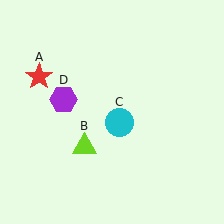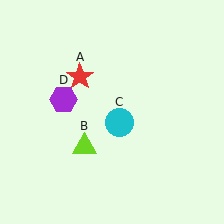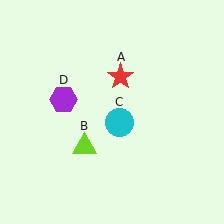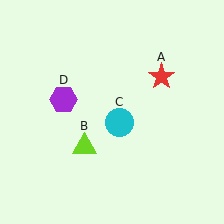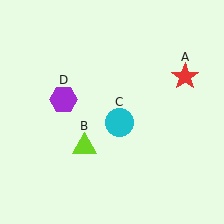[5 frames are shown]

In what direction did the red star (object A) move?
The red star (object A) moved right.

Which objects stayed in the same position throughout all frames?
Lime triangle (object B) and cyan circle (object C) and purple hexagon (object D) remained stationary.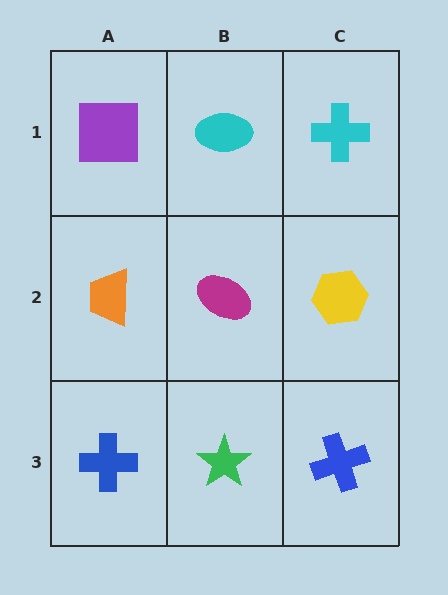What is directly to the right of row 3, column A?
A green star.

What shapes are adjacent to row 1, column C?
A yellow hexagon (row 2, column C), a cyan ellipse (row 1, column B).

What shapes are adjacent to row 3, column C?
A yellow hexagon (row 2, column C), a green star (row 3, column B).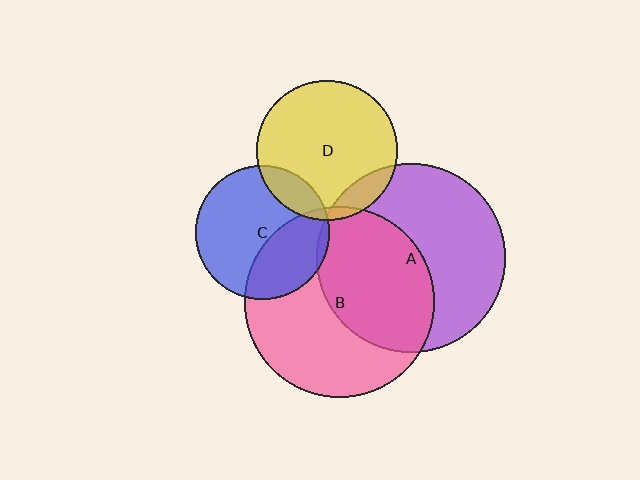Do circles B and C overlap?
Yes.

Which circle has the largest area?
Circle B (pink).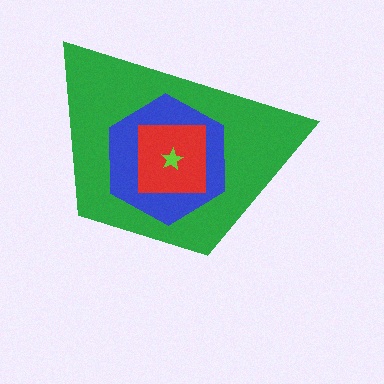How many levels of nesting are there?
4.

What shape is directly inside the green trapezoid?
The blue hexagon.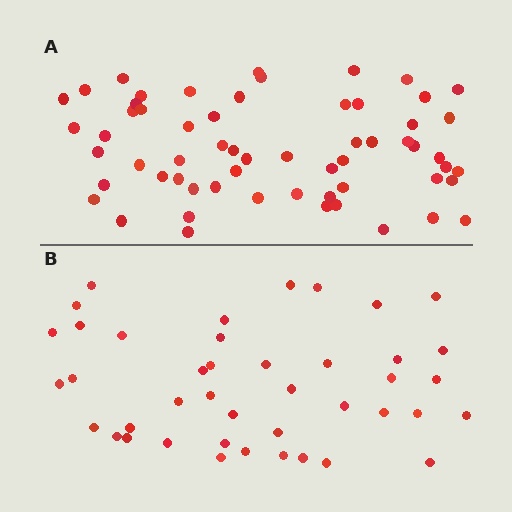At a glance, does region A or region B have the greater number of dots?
Region A (the top region) has more dots.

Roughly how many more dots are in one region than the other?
Region A has approximately 20 more dots than region B.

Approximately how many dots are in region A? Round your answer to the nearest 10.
About 60 dots.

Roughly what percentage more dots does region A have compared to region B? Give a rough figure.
About 45% more.